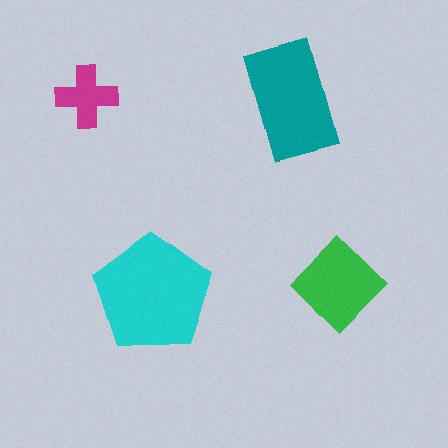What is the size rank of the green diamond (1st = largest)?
3rd.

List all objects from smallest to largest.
The magenta cross, the green diamond, the teal rectangle, the cyan pentagon.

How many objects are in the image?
There are 4 objects in the image.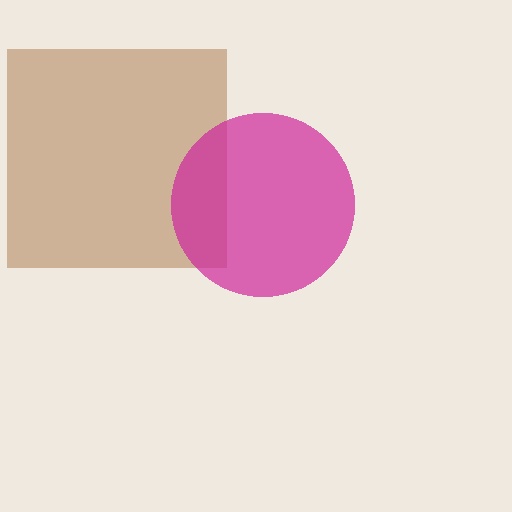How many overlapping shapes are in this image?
There are 2 overlapping shapes in the image.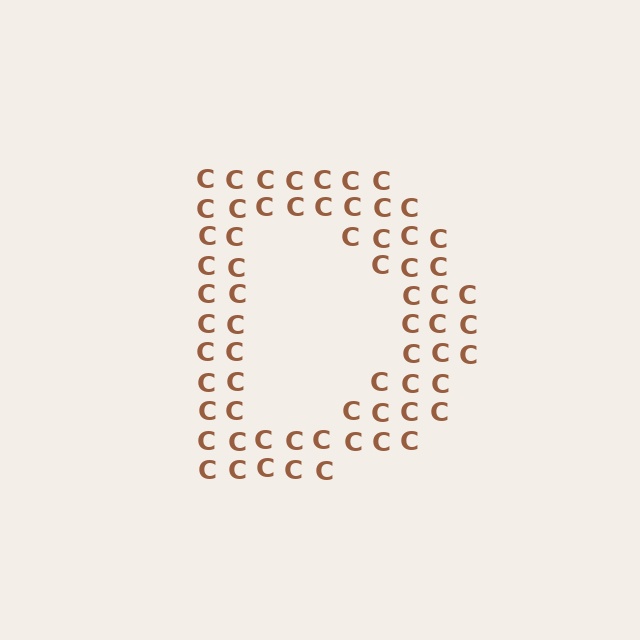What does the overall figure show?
The overall figure shows the letter D.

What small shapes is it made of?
It is made of small letter C's.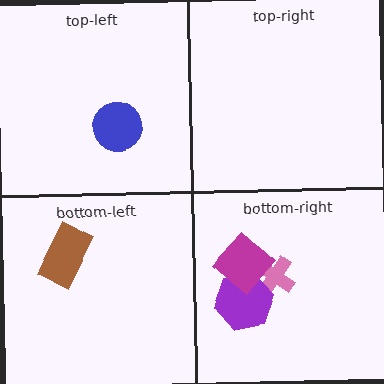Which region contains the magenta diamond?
The bottom-right region.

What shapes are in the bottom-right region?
The pink cross, the purple hexagon, the magenta diamond.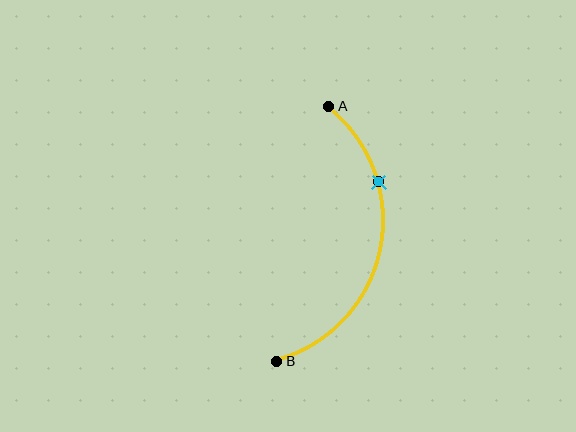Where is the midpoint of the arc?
The arc midpoint is the point on the curve farthest from the straight line joining A and B. It sits to the right of that line.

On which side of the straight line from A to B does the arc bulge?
The arc bulges to the right of the straight line connecting A and B.